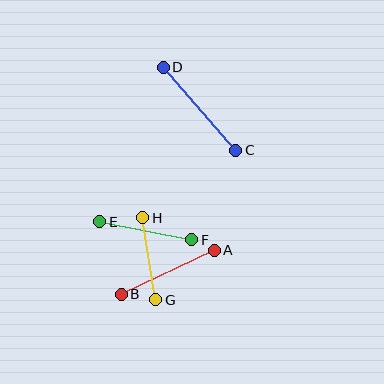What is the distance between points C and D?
The distance is approximately 110 pixels.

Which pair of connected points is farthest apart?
Points C and D are farthest apart.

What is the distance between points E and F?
The distance is approximately 94 pixels.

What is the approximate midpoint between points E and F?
The midpoint is at approximately (146, 231) pixels.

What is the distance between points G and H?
The distance is approximately 83 pixels.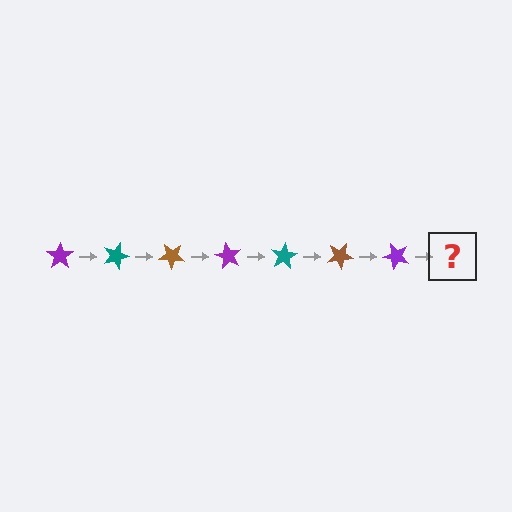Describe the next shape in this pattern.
It should be a teal star, rotated 140 degrees from the start.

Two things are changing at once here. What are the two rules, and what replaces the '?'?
The two rules are that it rotates 20 degrees each step and the color cycles through purple, teal, and brown. The '?' should be a teal star, rotated 140 degrees from the start.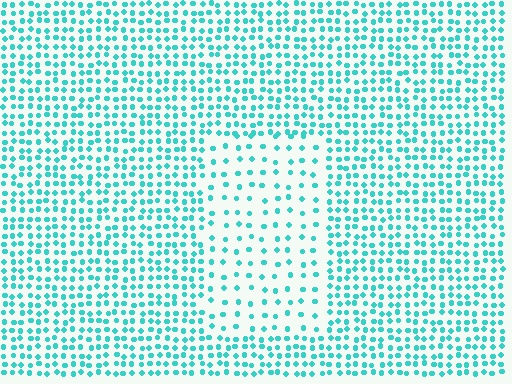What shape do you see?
I see a rectangle.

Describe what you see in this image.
The image contains small cyan elements arranged at two different densities. A rectangle-shaped region is visible where the elements are less densely packed than the surrounding area.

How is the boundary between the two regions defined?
The boundary is defined by a change in element density (approximately 2.2x ratio). All elements are the same color, size, and shape.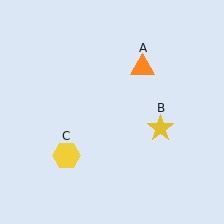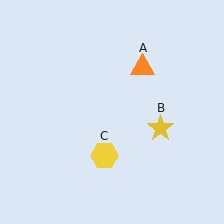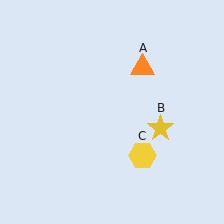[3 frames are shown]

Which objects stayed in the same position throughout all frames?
Orange triangle (object A) and yellow star (object B) remained stationary.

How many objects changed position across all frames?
1 object changed position: yellow hexagon (object C).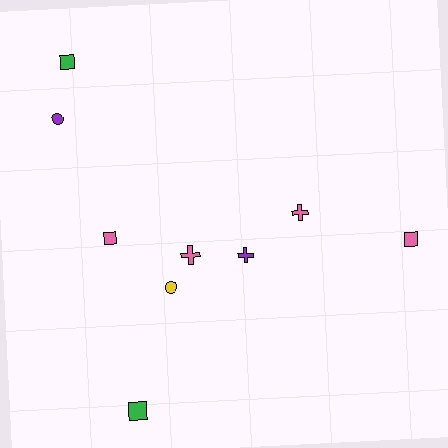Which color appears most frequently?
Pink, with 4 objects.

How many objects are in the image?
There are 9 objects.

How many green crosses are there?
There are no green crosses.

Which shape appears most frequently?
Square, with 4 objects.